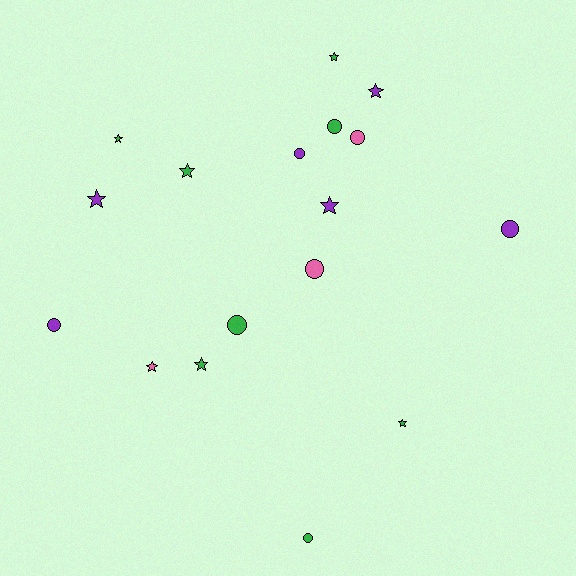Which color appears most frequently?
Green, with 8 objects.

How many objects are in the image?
There are 17 objects.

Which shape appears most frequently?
Star, with 9 objects.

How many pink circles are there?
There are 2 pink circles.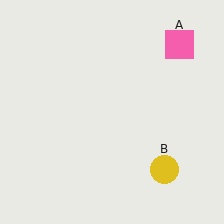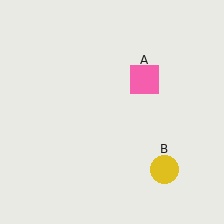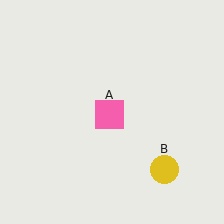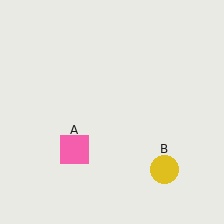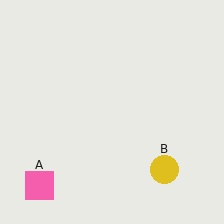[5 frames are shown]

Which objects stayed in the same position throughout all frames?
Yellow circle (object B) remained stationary.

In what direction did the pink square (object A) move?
The pink square (object A) moved down and to the left.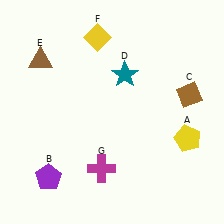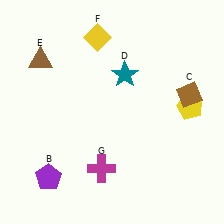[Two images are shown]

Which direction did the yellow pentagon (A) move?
The yellow pentagon (A) moved up.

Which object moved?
The yellow pentagon (A) moved up.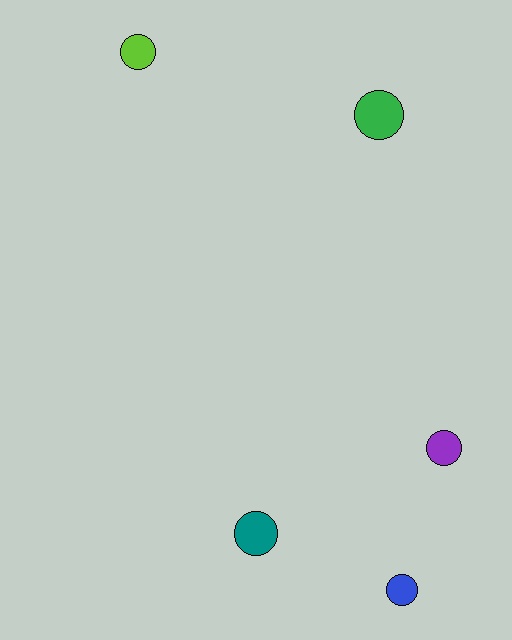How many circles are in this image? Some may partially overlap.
There are 5 circles.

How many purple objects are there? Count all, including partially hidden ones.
There is 1 purple object.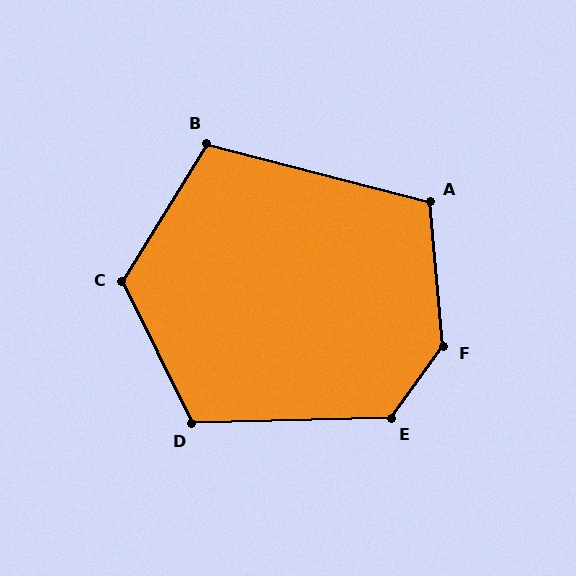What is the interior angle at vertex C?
Approximately 122 degrees (obtuse).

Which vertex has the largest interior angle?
F, at approximately 139 degrees.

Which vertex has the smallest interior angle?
B, at approximately 107 degrees.